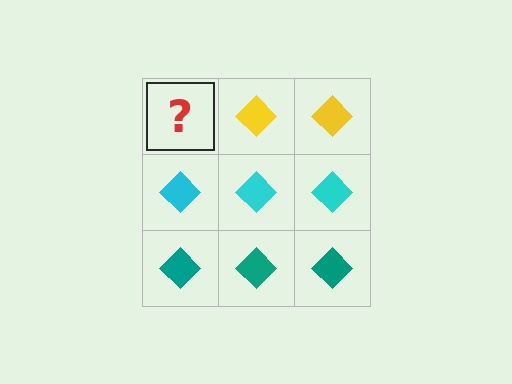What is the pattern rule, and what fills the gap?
The rule is that each row has a consistent color. The gap should be filled with a yellow diamond.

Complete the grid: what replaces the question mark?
The question mark should be replaced with a yellow diamond.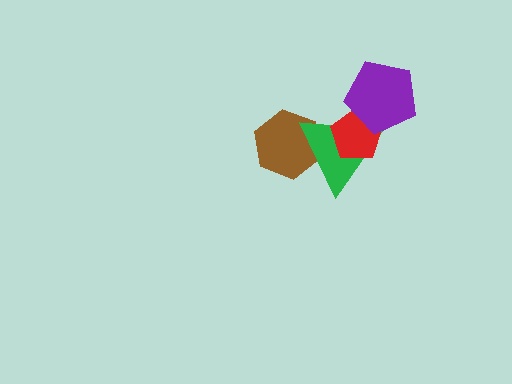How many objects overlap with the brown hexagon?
1 object overlaps with the brown hexagon.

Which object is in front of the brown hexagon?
The green triangle is in front of the brown hexagon.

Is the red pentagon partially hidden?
Yes, it is partially covered by another shape.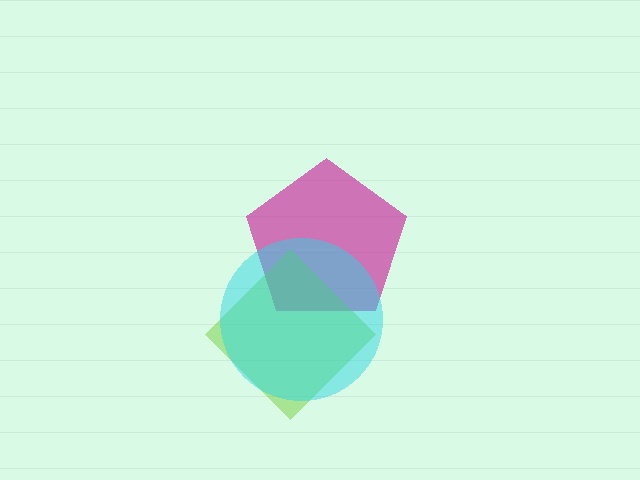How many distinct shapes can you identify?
There are 3 distinct shapes: a magenta pentagon, a lime diamond, a cyan circle.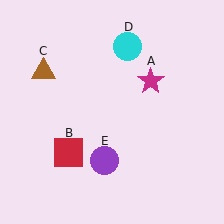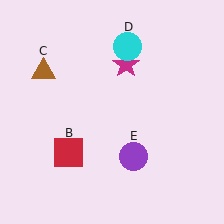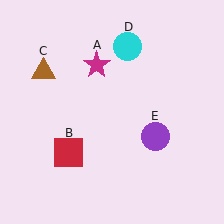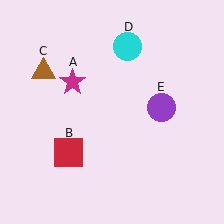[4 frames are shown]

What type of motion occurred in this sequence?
The magenta star (object A), purple circle (object E) rotated counterclockwise around the center of the scene.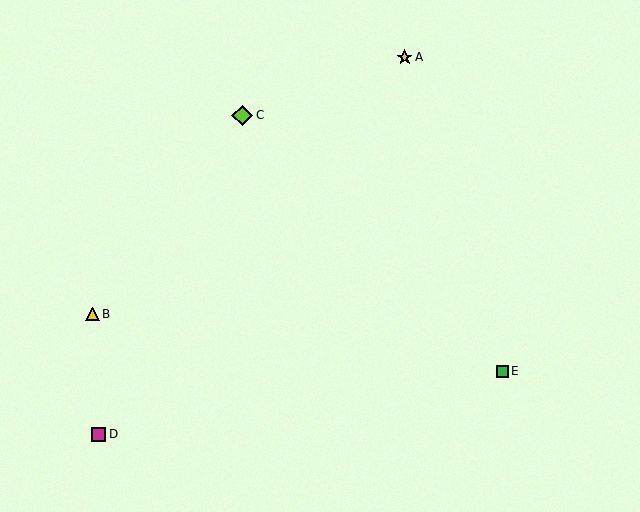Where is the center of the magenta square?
The center of the magenta square is at (98, 434).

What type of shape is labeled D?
Shape D is a magenta square.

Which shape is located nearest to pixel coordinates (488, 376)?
The green square (labeled E) at (502, 371) is nearest to that location.